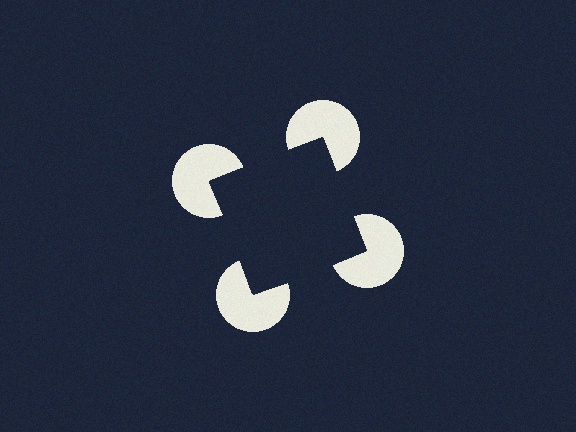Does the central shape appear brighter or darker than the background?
It typically appears slightly darker than the background, even though no actual brightness change is drawn.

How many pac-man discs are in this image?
There are 4 — one at each vertex of the illusory square.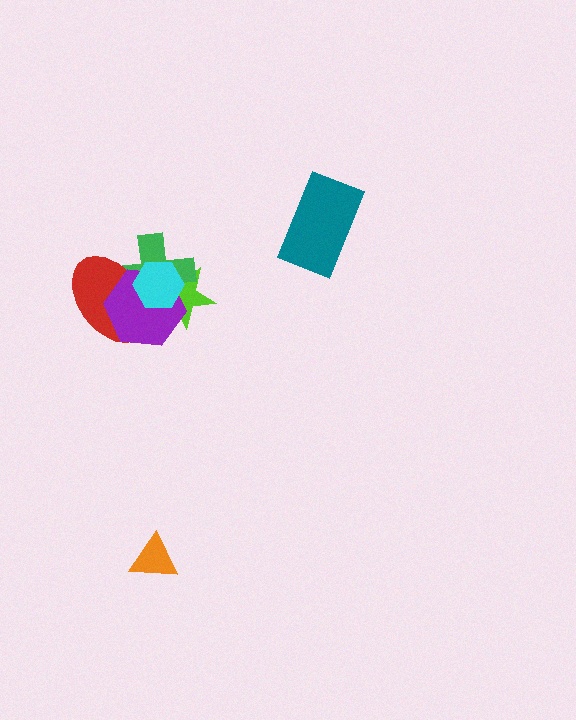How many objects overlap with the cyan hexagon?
4 objects overlap with the cyan hexagon.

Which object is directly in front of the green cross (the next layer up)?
The red ellipse is directly in front of the green cross.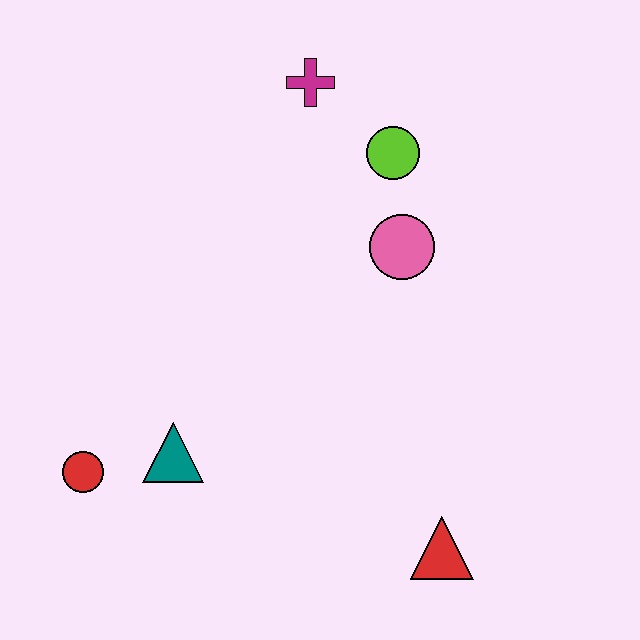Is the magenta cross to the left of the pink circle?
Yes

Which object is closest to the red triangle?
The teal triangle is closest to the red triangle.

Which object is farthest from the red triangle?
The magenta cross is farthest from the red triangle.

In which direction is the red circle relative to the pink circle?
The red circle is to the left of the pink circle.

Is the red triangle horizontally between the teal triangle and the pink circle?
No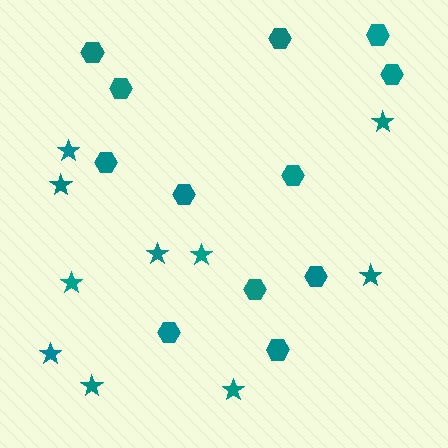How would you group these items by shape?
There are 2 groups: one group of hexagons (12) and one group of stars (10).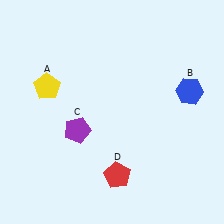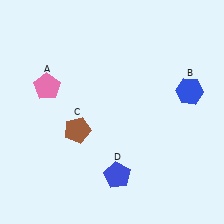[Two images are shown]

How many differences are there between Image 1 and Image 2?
There are 3 differences between the two images.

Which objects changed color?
A changed from yellow to pink. C changed from purple to brown. D changed from red to blue.